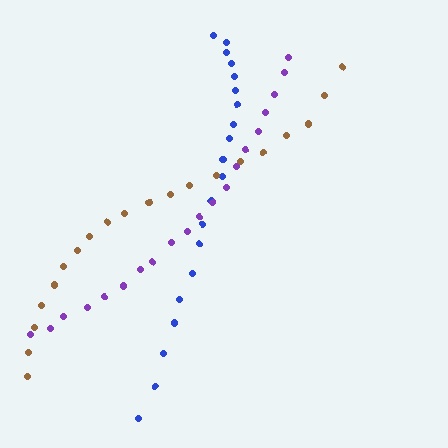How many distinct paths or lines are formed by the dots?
There are 3 distinct paths.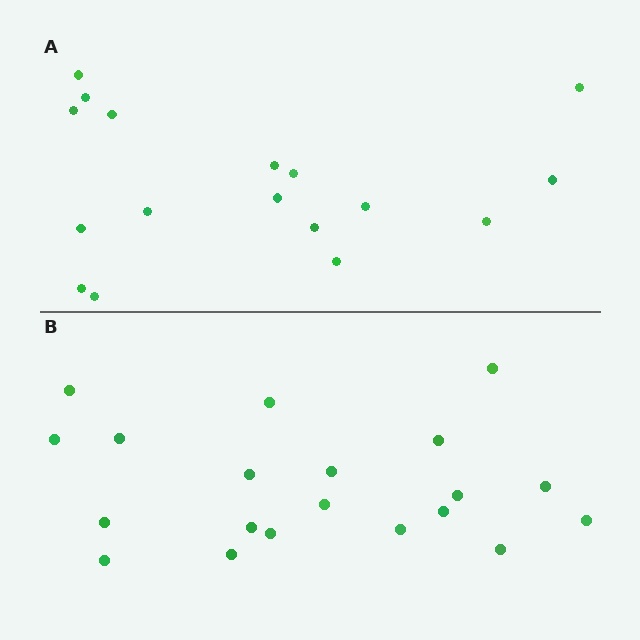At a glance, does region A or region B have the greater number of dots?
Region B (the bottom region) has more dots.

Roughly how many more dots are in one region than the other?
Region B has just a few more — roughly 2 or 3 more dots than region A.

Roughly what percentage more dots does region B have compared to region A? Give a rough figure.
About 20% more.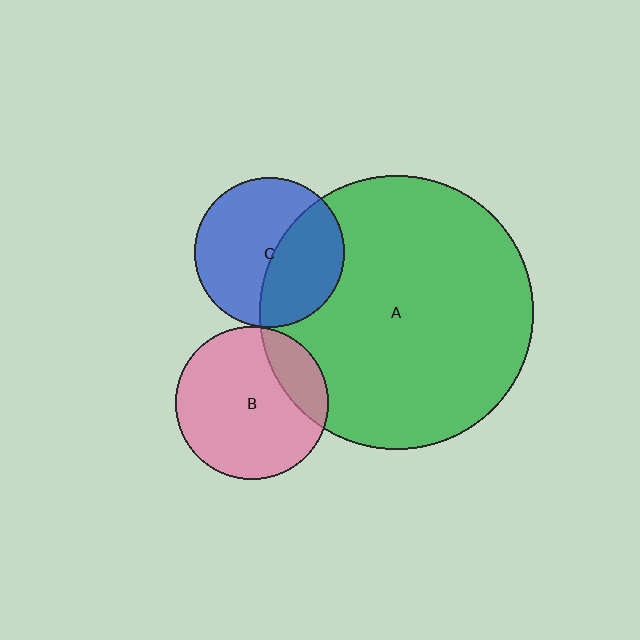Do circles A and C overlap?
Yes.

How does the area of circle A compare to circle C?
Approximately 3.3 times.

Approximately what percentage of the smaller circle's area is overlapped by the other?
Approximately 40%.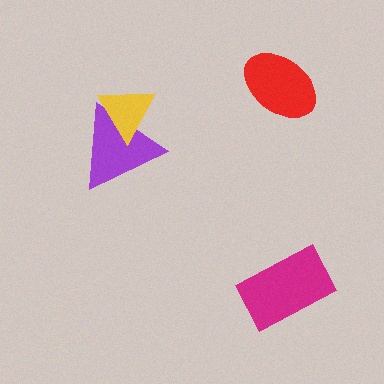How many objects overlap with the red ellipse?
0 objects overlap with the red ellipse.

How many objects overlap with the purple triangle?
1 object overlaps with the purple triangle.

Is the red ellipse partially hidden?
No, no other shape covers it.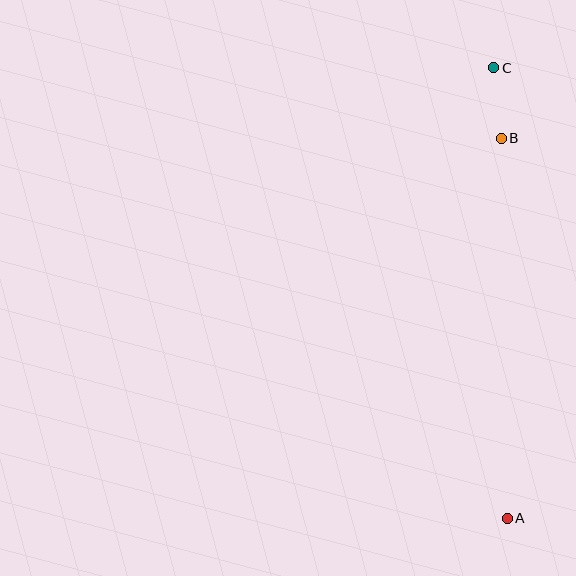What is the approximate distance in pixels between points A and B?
The distance between A and B is approximately 380 pixels.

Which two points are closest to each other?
Points B and C are closest to each other.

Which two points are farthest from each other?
Points A and C are farthest from each other.